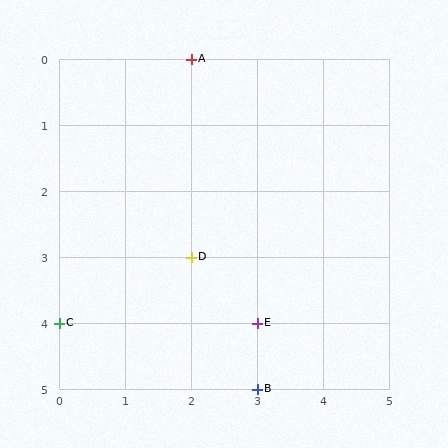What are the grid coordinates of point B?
Point B is at grid coordinates (3, 5).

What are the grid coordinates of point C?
Point C is at grid coordinates (0, 4).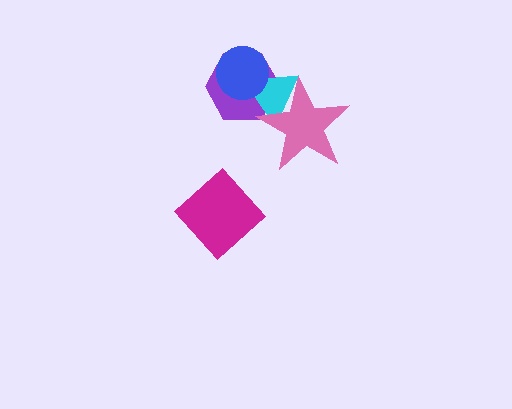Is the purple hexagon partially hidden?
Yes, it is partially covered by another shape.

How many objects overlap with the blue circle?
2 objects overlap with the blue circle.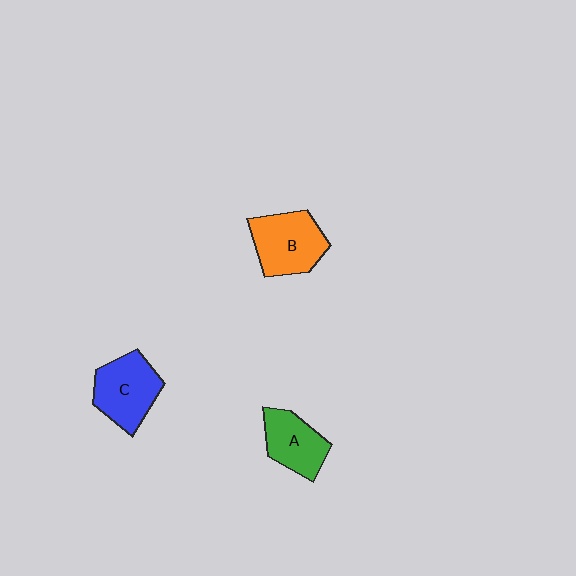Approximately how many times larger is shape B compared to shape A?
Approximately 1.3 times.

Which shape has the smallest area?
Shape A (green).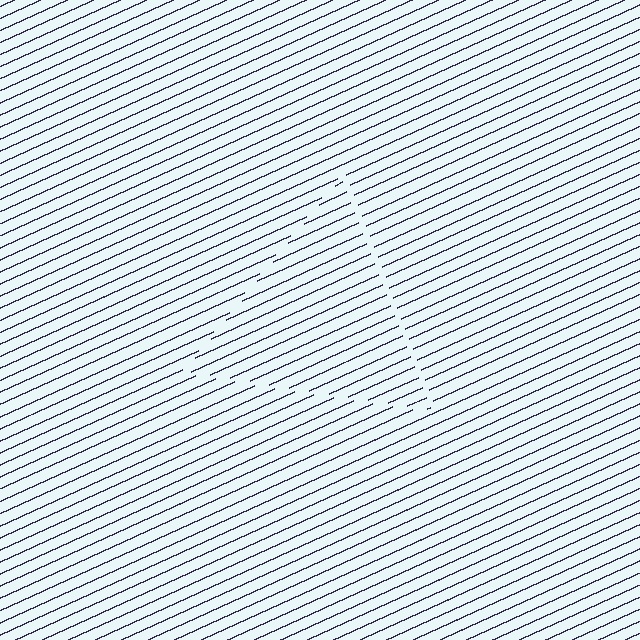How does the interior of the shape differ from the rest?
The interior of the shape contains the same grating, shifted by half a period — the contour is defined by the phase discontinuity where line-ends from the inner and outer gratings abut.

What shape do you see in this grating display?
An illusory triangle. The interior of the shape contains the same grating, shifted by half a period — the contour is defined by the phase discontinuity where line-ends from the inner and outer gratings abut.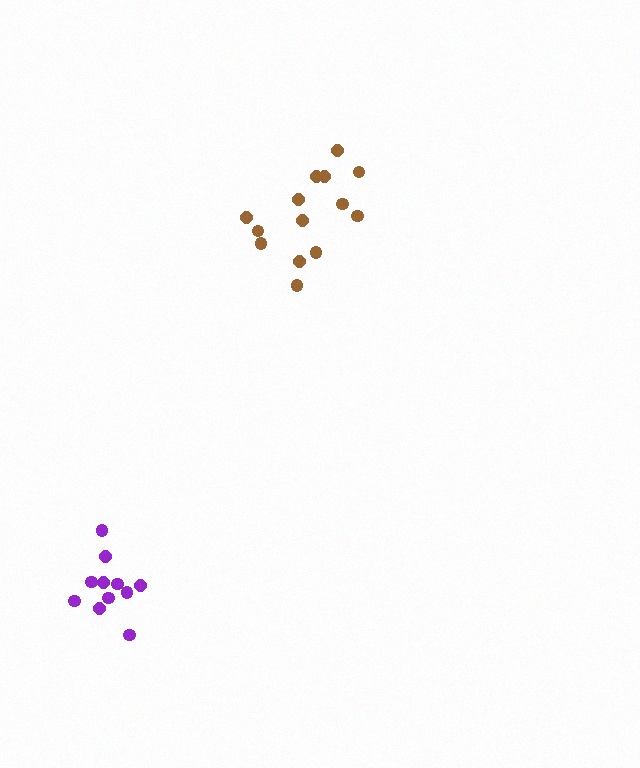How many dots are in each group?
Group 1: 14 dots, Group 2: 11 dots (25 total).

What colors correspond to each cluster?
The clusters are colored: brown, purple.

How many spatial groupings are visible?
There are 2 spatial groupings.